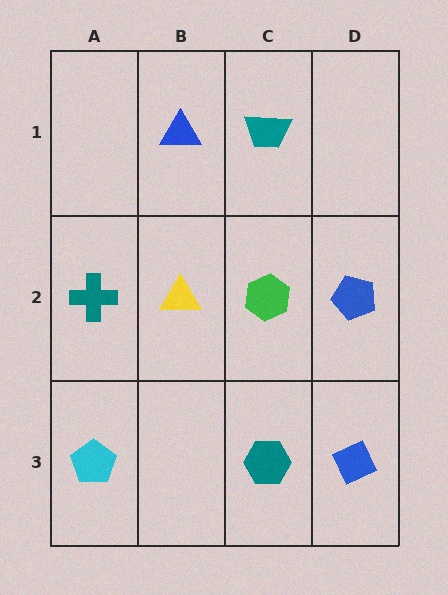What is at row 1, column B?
A blue triangle.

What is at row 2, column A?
A teal cross.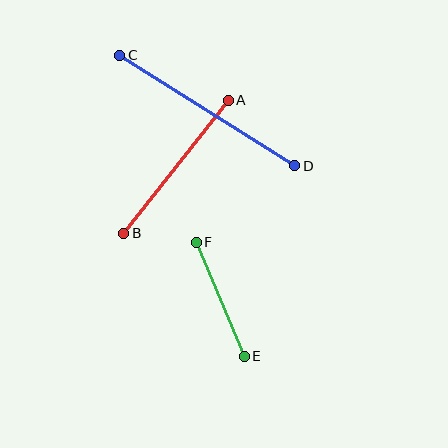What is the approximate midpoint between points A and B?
The midpoint is at approximately (176, 167) pixels.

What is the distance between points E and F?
The distance is approximately 124 pixels.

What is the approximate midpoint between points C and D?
The midpoint is at approximately (207, 110) pixels.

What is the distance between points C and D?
The distance is approximately 207 pixels.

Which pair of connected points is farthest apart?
Points C and D are farthest apart.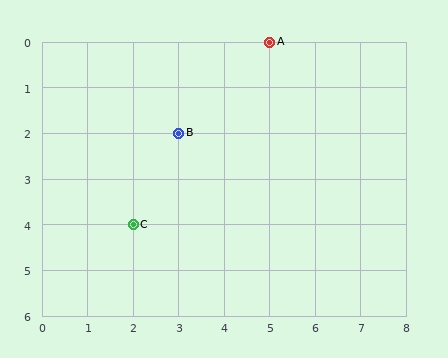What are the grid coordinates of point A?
Point A is at grid coordinates (5, 0).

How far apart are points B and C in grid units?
Points B and C are 1 column and 2 rows apart (about 2.2 grid units diagonally).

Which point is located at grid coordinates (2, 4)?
Point C is at (2, 4).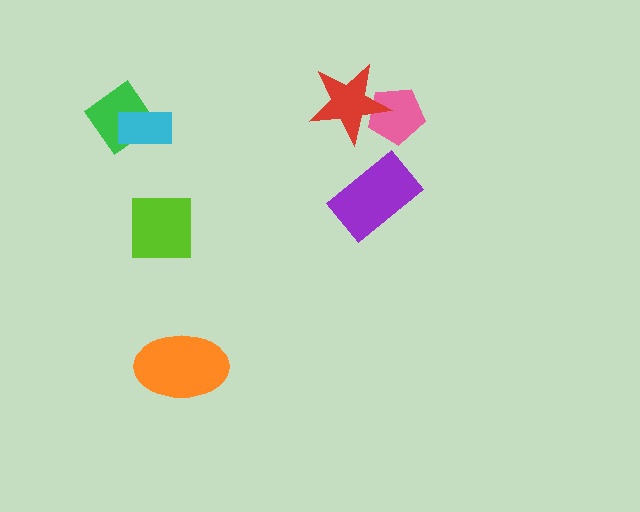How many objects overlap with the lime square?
0 objects overlap with the lime square.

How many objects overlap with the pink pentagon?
1 object overlaps with the pink pentagon.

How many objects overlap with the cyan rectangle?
1 object overlaps with the cyan rectangle.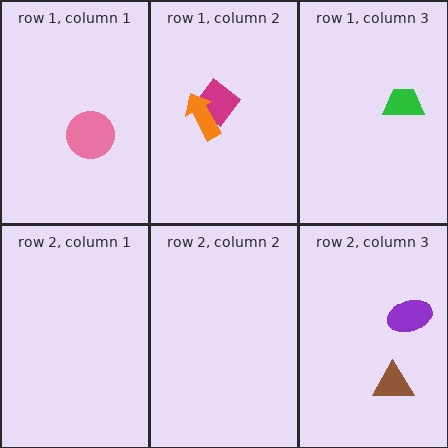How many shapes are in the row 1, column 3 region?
1.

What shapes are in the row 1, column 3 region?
The green trapezoid.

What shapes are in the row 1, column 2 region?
The magenta diamond, the orange arrow.